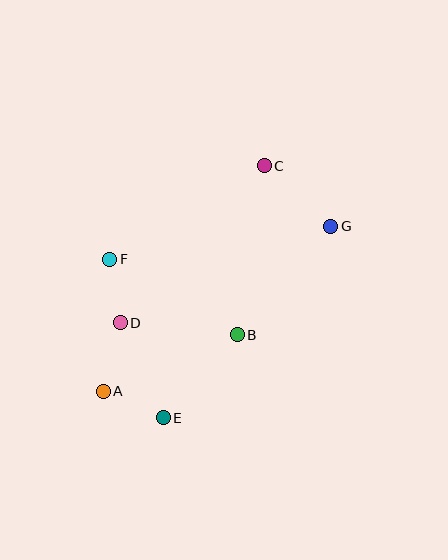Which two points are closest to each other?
Points D and F are closest to each other.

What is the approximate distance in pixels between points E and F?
The distance between E and F is approximately 167 pixels.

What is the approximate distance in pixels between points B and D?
The distance between B and D is approximately 117 pixels.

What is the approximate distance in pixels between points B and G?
The distance between B and G is approximately 143 pixels.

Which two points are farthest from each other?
Points A and G are farthest from each other.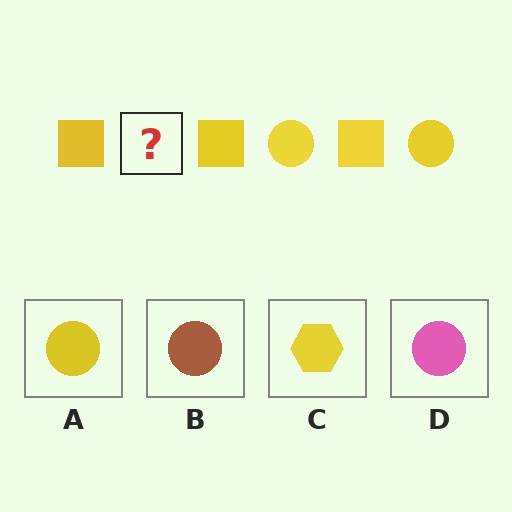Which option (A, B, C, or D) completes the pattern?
A.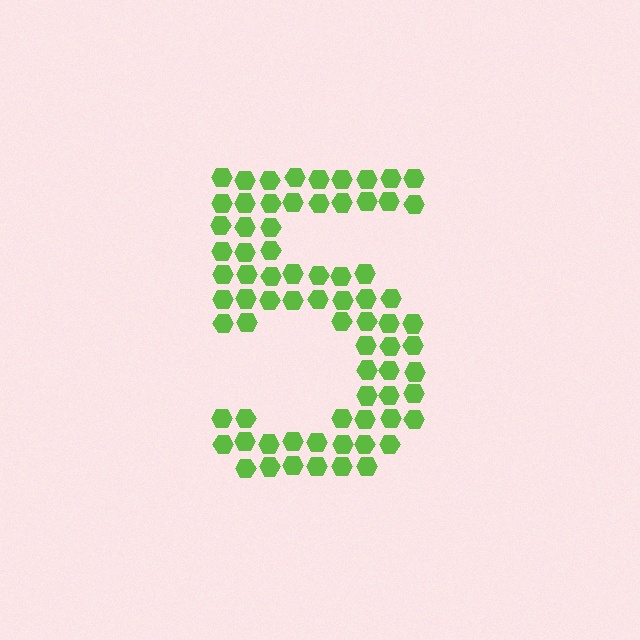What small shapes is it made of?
It is made of small hexagons.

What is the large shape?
The large shape is the digit 5.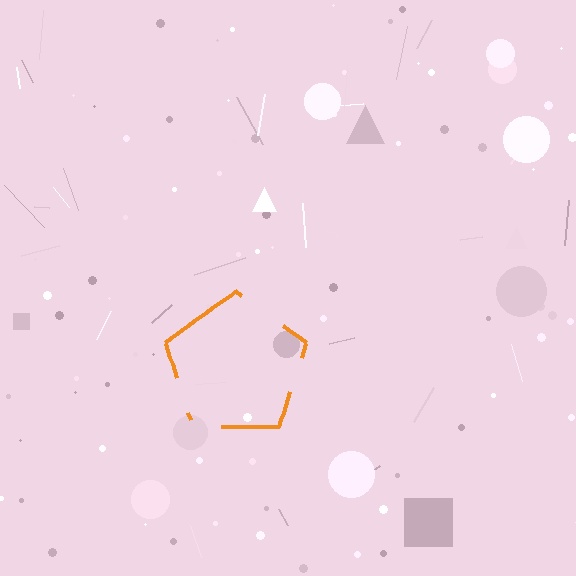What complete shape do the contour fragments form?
The contour fragments form a pentagon.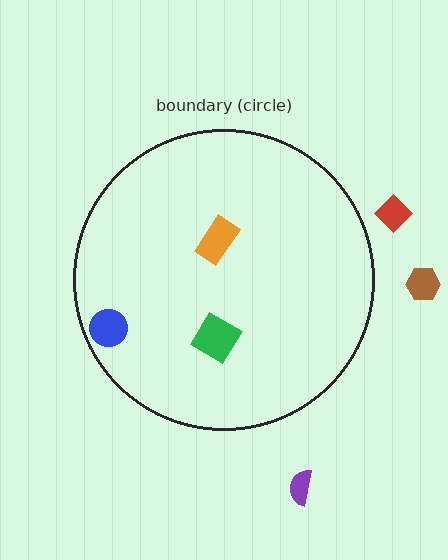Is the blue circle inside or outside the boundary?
Inside.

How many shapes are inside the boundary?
3 inside, 3 outside.